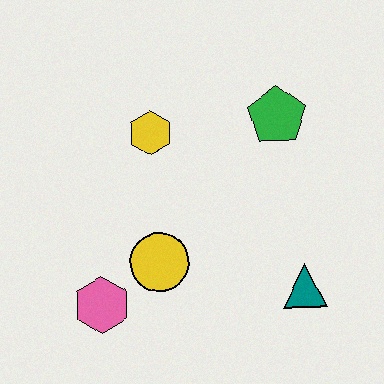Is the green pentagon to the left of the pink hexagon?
No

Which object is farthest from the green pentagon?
The pink hexagon is farthest from the green pentagon.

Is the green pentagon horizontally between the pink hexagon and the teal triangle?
Yes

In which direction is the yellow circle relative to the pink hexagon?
The yellow circle is to the right of the pink hexagon.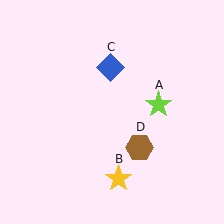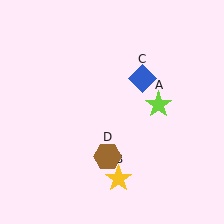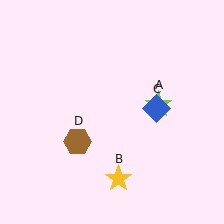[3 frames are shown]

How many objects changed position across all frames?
2 objects changed position: blue diamond (object C), brown hexagon (object D).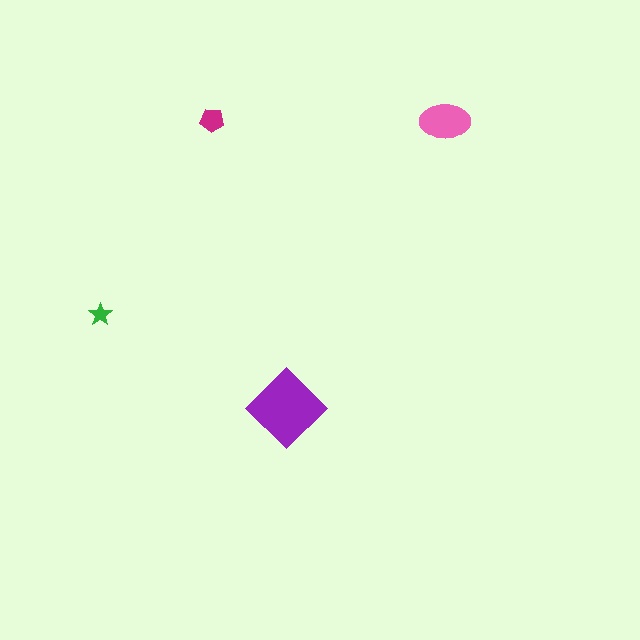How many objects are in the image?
There are 4 objects in the image.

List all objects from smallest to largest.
The green star, the magenta pentagon, the pink ellipse, the purple diamond.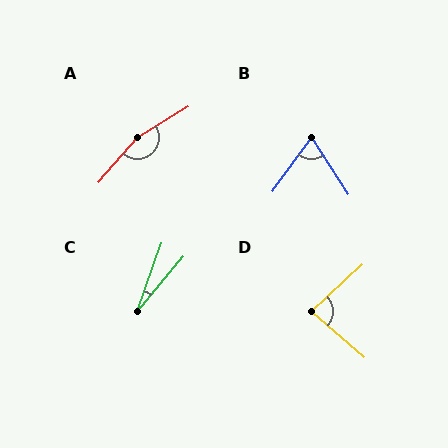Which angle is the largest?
A, at approximately 163 degrees.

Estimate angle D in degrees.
Approximately 84 degrees.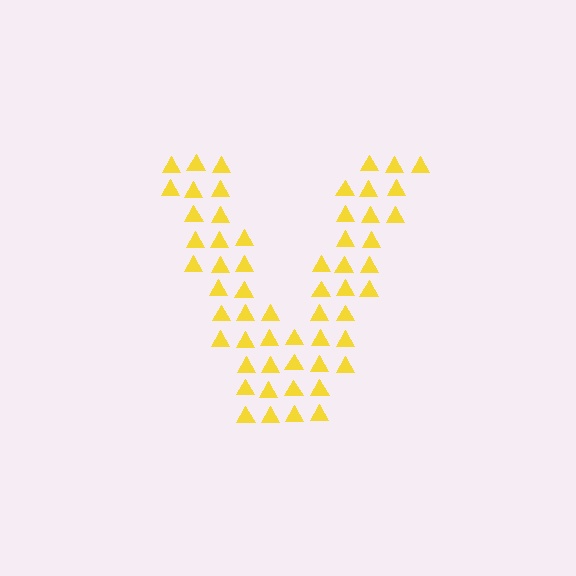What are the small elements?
The small elements are triangles.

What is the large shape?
The large shape is the letter V.